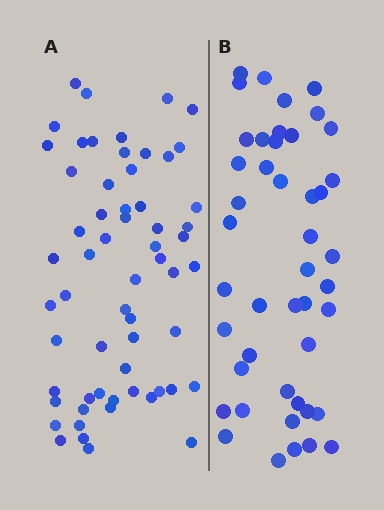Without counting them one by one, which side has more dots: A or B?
Region A (the left region) has more dots.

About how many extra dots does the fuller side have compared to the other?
Region A has approximately 15 more dots than region B.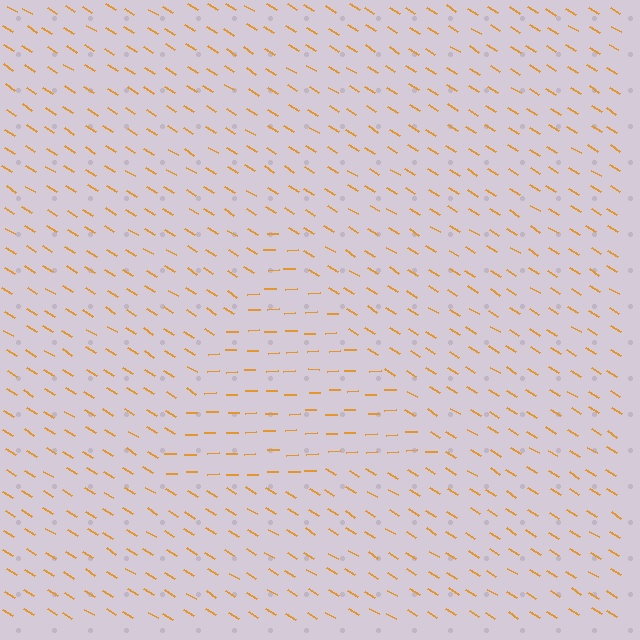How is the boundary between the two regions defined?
The boundary is defined purely by a change in line orientation (approximately 34 degrees difference). All lines are the same color and thickness.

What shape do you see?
I see a triangle.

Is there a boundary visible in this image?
Yes, there is a texture boundary formed by a change in line orientation.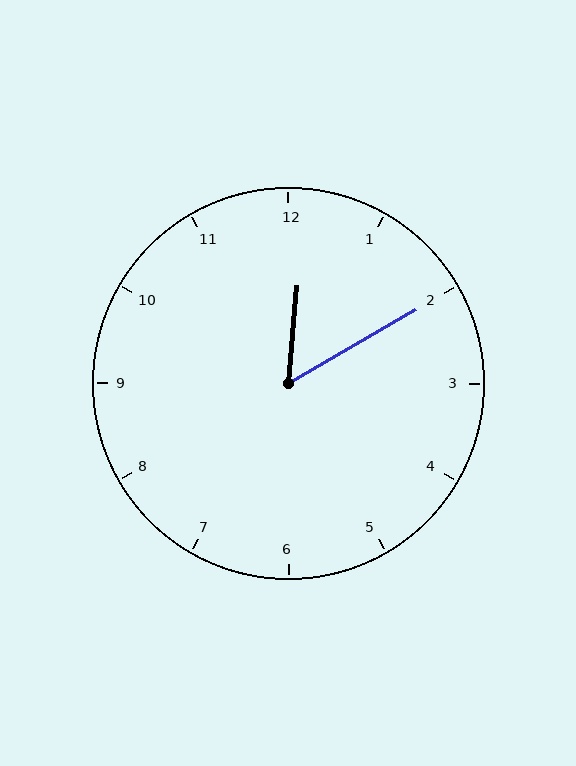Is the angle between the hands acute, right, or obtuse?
It is acute.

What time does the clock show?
12:10.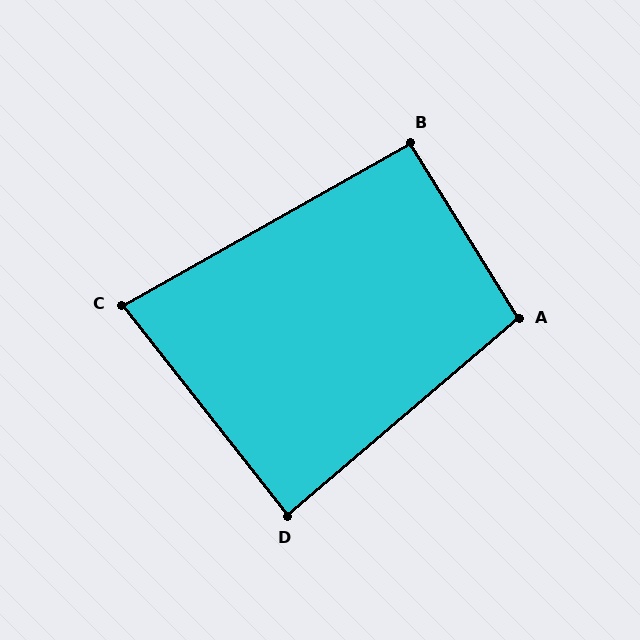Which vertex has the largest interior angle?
A, at approximately 99 degrees.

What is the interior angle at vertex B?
Approximately 92 degrees (approximately right).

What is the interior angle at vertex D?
Approximately 88 degrees (approximately right).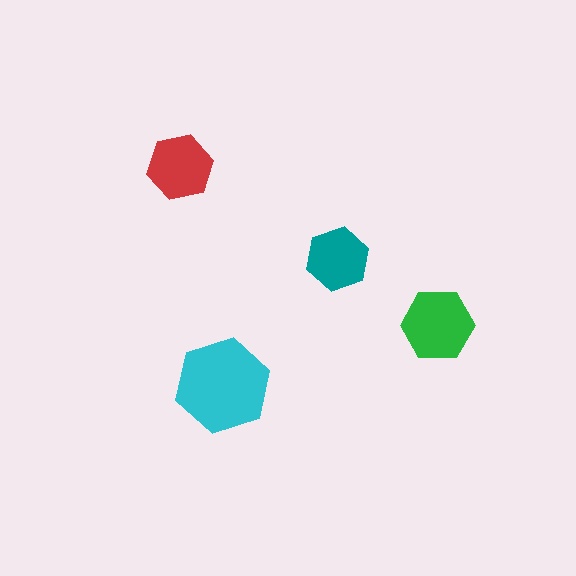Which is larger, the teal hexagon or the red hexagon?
The red one.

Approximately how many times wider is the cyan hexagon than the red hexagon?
About 1.5 times wider.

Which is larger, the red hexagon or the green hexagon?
The green one.